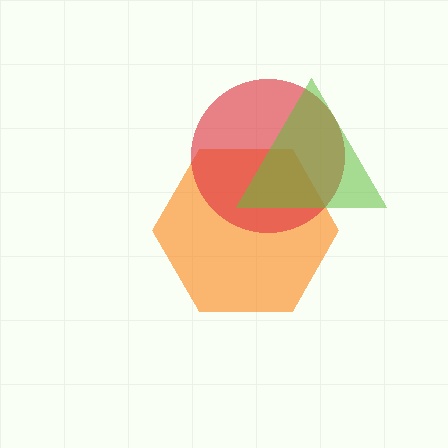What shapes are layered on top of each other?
The layered shapes are: an orange hexagon, a red circle, a lime triangle.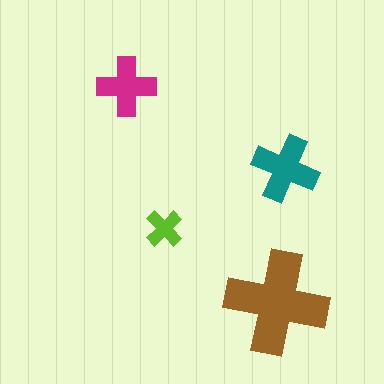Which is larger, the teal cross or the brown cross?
The brown one.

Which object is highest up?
The magenta cross is topmost.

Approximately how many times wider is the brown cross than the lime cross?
About 2.5 times wider.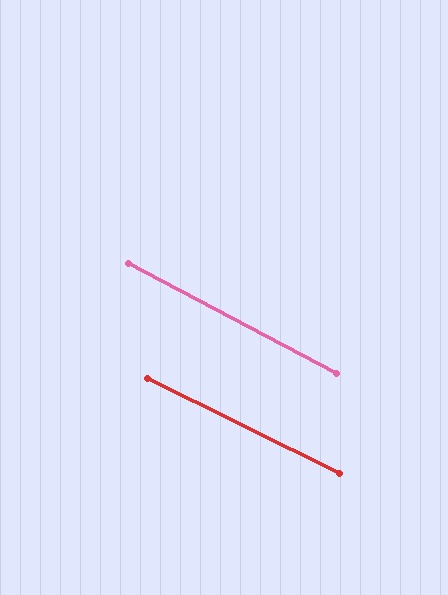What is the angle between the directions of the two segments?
Approximately 1 degree.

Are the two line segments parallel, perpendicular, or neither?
Parallel — their directions differ by only 1.5°.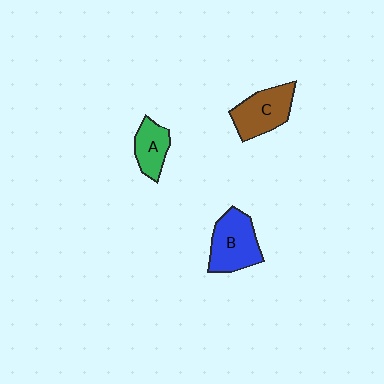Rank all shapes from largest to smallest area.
From largest to smallest: B (blue), C (brown), A (green).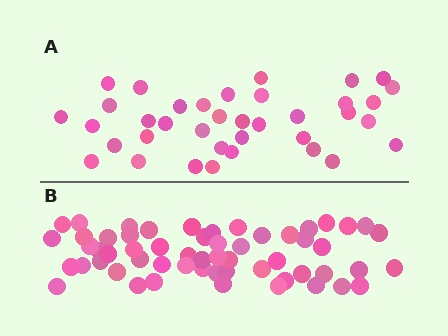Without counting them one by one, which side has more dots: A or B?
Region B (the bottom region) has more dots.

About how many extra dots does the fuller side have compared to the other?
Region B has approximately 20 more dots than region A.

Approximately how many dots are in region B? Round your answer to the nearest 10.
About 60 dots. (The exact count is 57, which rounds to 60.)